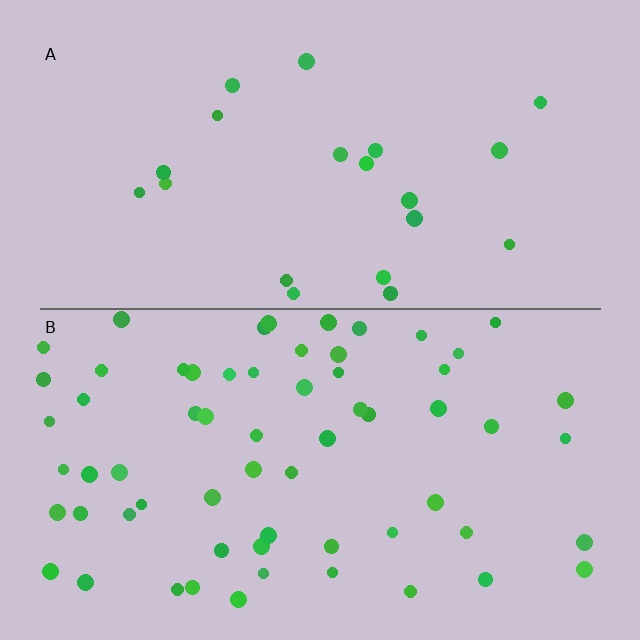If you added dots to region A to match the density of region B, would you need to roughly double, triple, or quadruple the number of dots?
Approximately triple.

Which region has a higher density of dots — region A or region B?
B (the bottom).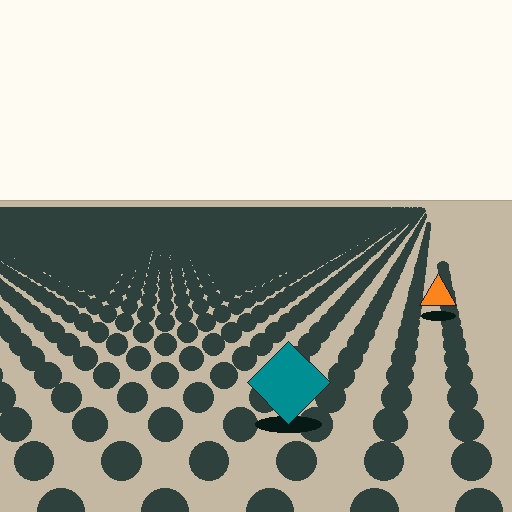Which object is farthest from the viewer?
The orange triangle is farthest from the viewer. It appears smaller and the ground texture around it is denser.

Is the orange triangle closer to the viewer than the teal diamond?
No. The teal diamond is closer — you can tell from the texture gradient: the ground texture is coarser near it.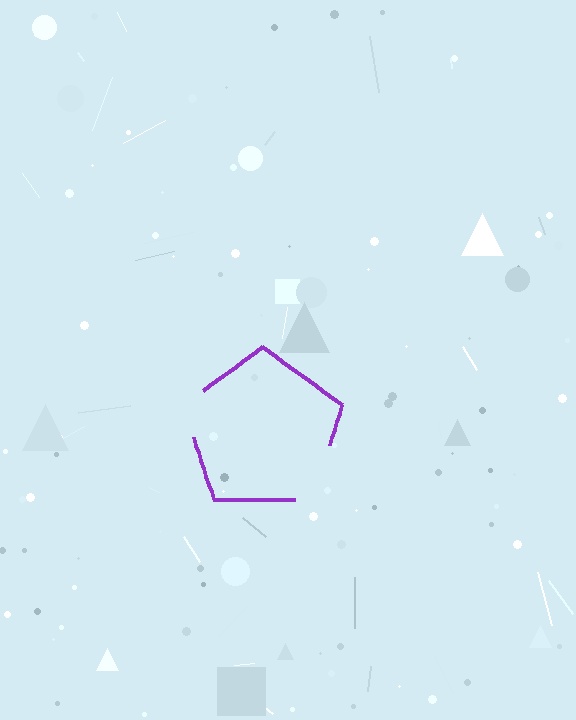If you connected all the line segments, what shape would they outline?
They would outline a pentagon.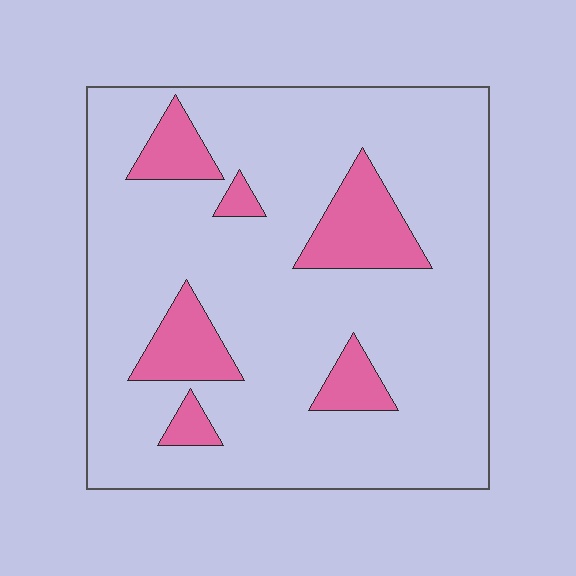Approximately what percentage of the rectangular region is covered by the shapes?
Approximately 15%.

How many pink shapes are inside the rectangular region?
6.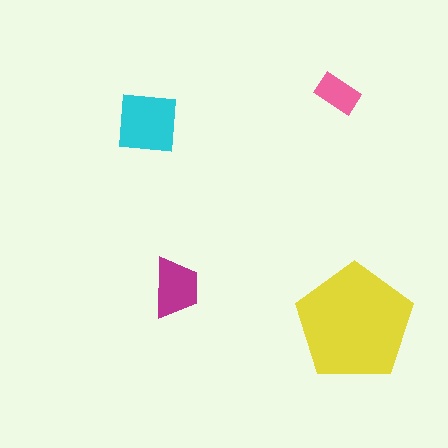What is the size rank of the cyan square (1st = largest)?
2nd.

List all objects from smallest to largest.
The pink rectangle, the magenta trapezoid, the cyan square, the yellow pentagon.